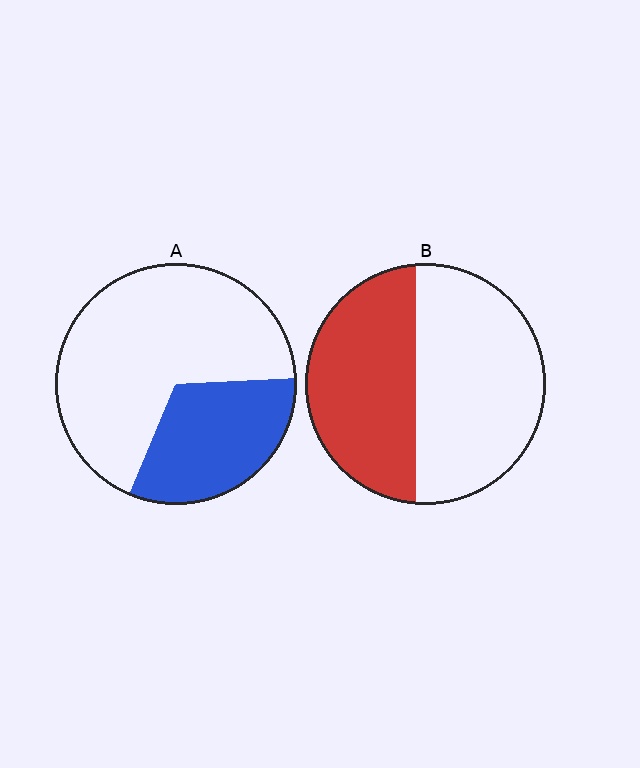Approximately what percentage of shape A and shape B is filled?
A is approximately 30% and B is approximately 45%.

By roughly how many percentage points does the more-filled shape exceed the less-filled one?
By roughly 15 percentage points (B over A).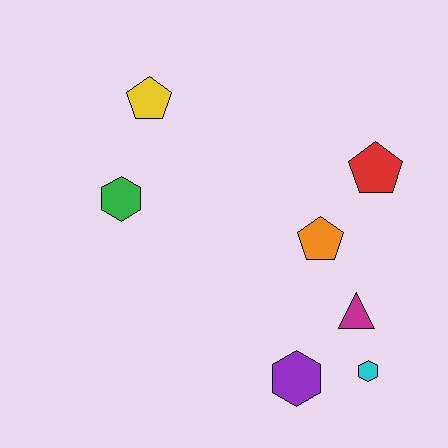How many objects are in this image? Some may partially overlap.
There are 7 objects.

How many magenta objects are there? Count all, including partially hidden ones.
There is 1 magenta object.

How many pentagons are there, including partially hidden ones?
There are 3 pentagons.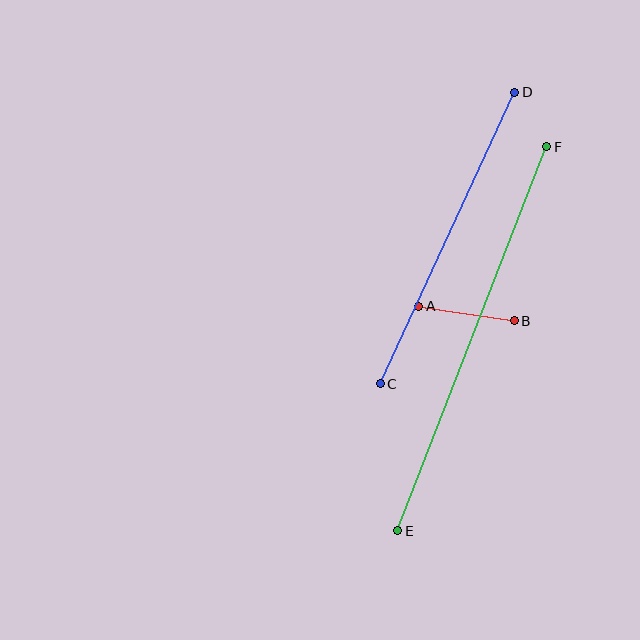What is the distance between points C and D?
The distance is approximately 321 pixels.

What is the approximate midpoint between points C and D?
The midpoint is at approximately (447, 238) pixels.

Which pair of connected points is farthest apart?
Points E and F are farthest apart.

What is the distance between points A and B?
The distance is approximately 96 pixels.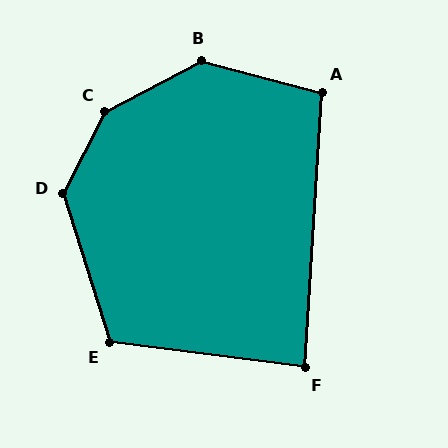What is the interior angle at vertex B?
Approximately 138 degrees (obtuse).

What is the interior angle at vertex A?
Approximately 101 degrees (obtuse).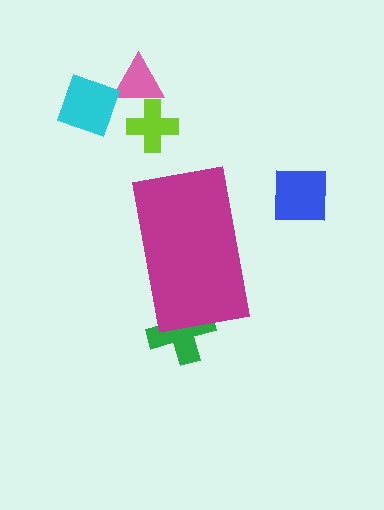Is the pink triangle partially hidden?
No, the pink triangle is fully visible.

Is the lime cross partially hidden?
No, the lime cross is fully visible.